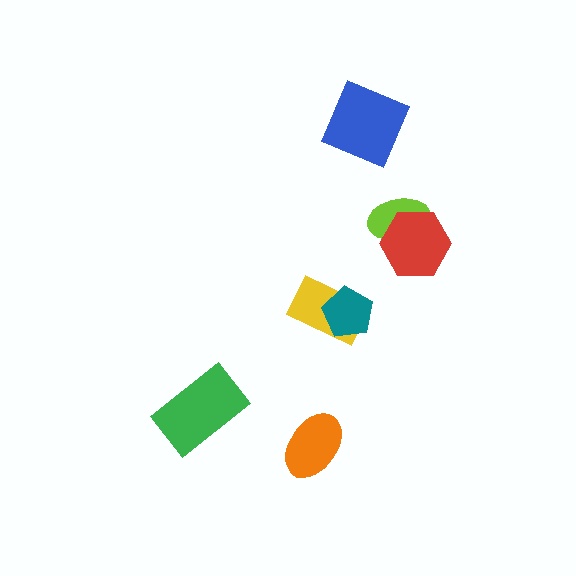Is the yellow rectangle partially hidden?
Yes, it is partially covered by another shape.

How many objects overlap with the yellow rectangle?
1 object overlaps with the yellow rectangle.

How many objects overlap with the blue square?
0 objects overlap with the blue square.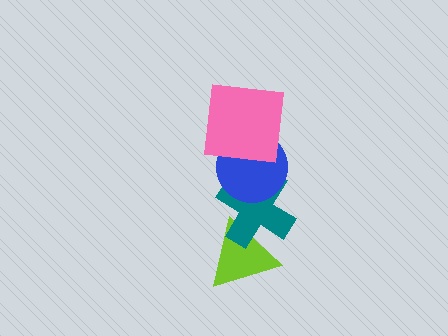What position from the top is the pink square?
The pink square is 1st from the top.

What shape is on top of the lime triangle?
The teal cross is on top of the lime triangle.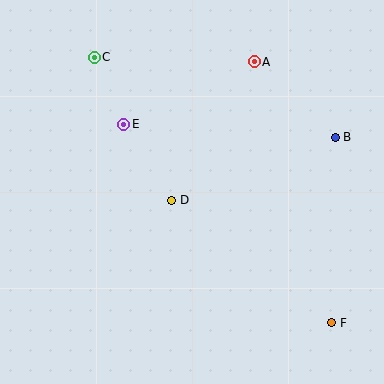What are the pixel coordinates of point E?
Point E is at (124, 124).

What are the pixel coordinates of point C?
Point C is at (94, 57).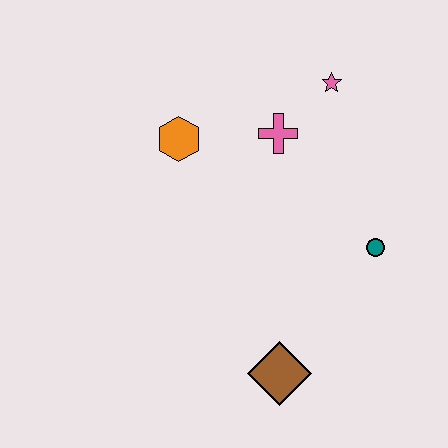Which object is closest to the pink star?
The pink cross is closest to the pink star.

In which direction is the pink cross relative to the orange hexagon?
The pink cross is to the right of the orange hexagon.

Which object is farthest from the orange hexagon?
The brown diamond is farthest from the orange hexagon.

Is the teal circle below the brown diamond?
No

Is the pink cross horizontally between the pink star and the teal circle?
No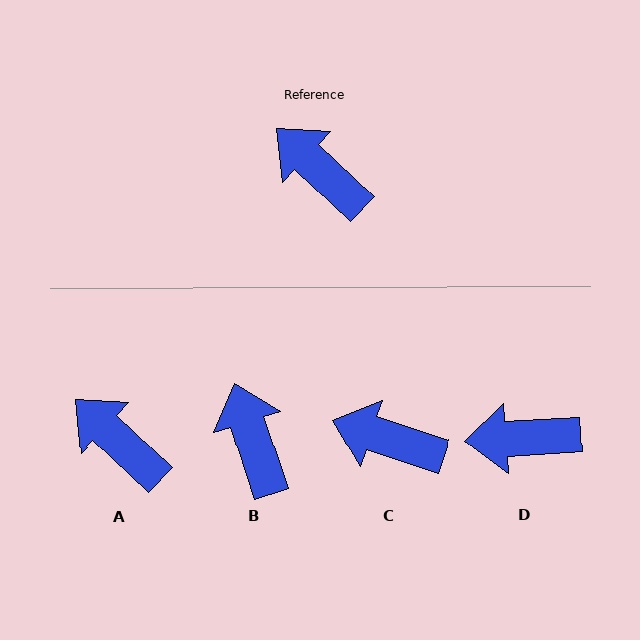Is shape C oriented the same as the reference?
No, it is off by about 25 degrees.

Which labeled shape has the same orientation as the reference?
A.